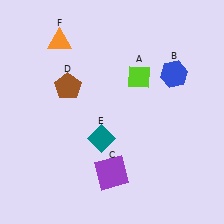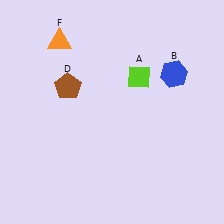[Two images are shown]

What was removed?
The teal diamond (E), the purple square (C) were removed in Image 2.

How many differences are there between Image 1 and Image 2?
There are 2 differences between the two images.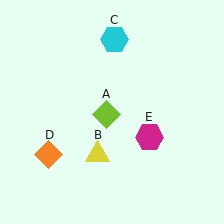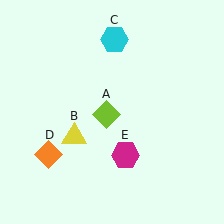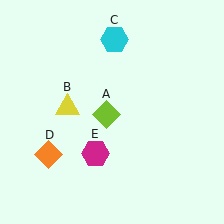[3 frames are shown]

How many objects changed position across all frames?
2 objects changed position: yellow triangle (object B), magenta hexagon (object E).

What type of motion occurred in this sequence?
The yellow triangle (object B), magenta hexagon (object E) rotated clockwise around the center of the scene.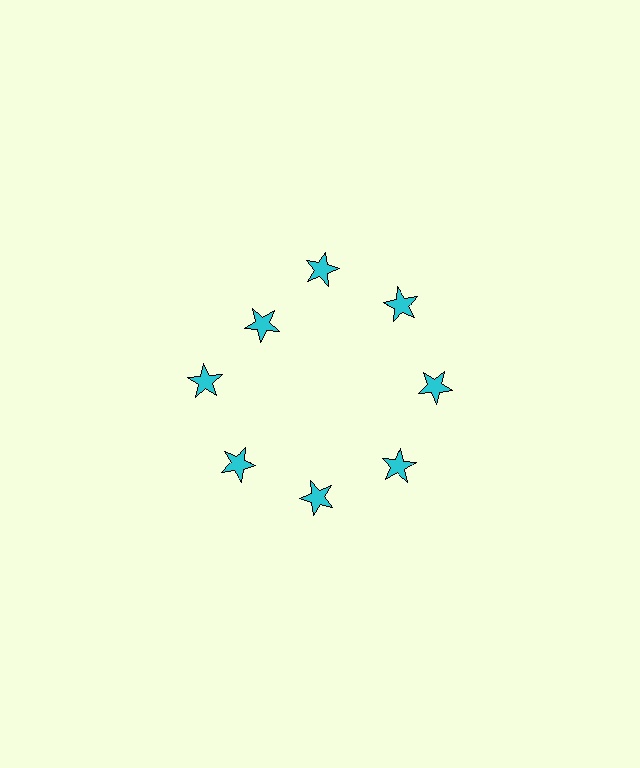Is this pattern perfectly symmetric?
No. The 8 cyan stars are arranged in a ring, but one element near the 10 o'clock position is pulled inward toward the center, breaking the 8-fold rotational symmetry.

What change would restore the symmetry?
The symmetry would be restored by moving it outward, back onto the ring so that all 8 stars sit at equal angles and equal distance from the center.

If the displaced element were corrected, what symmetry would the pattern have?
It would have 8-fold rotational symmetry — the pattern would map onto itself every 45 degrees.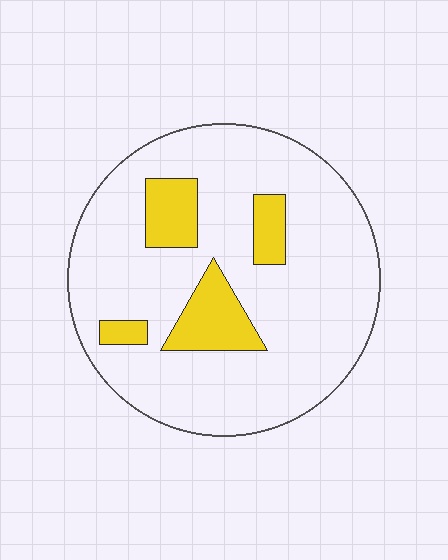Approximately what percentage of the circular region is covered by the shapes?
Approximately 15%.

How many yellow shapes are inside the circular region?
4.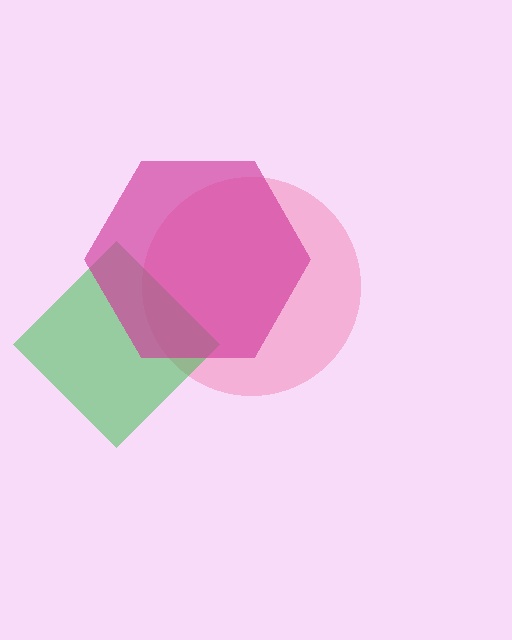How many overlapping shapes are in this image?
There are 3 overlapping shapes in the image.